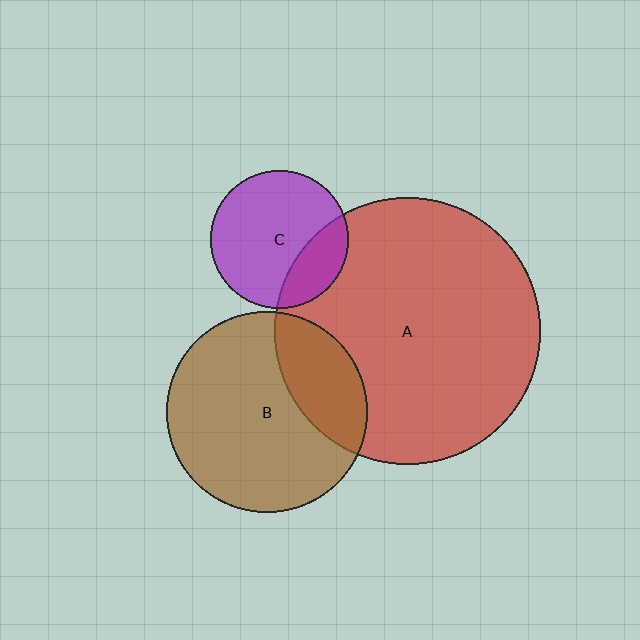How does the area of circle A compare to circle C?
Approximately 3.7 times.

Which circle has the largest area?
Circle A (red).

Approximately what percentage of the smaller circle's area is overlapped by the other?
Approximately 25%.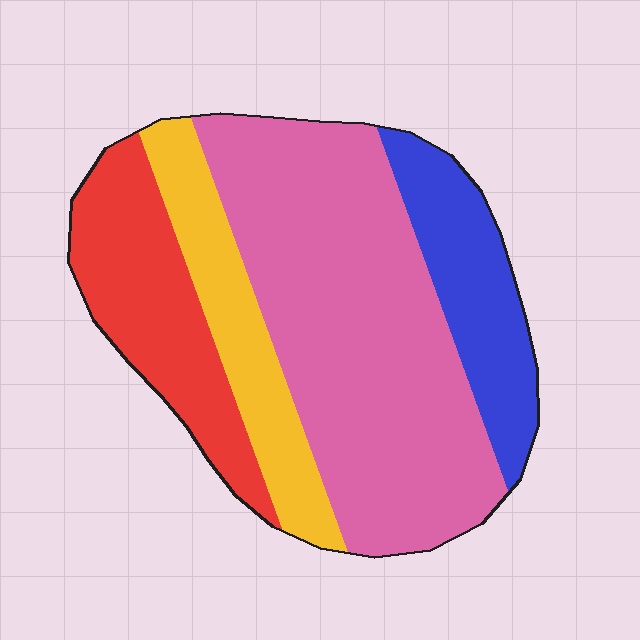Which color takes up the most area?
Pink, at roughly 50%.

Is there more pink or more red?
Pink.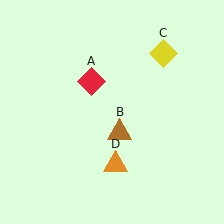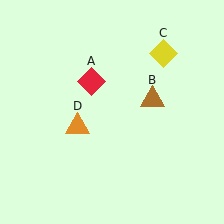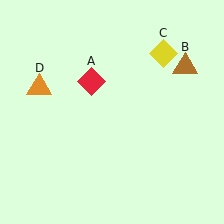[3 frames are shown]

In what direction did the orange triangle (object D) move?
The orange triangle (object D) moved up and to the left.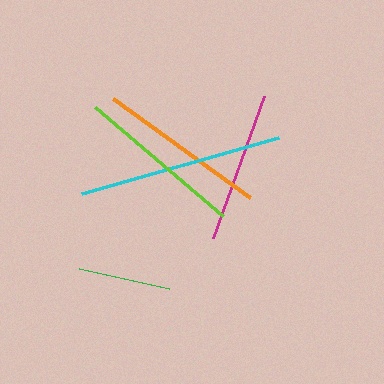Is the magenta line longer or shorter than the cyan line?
The cyan line is longer than the magenta line.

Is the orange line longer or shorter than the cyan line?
The cyan line is longer than the orange line.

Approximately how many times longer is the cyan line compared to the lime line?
The cyan line is approximately 1.2 times the length of the lime line.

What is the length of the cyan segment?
The cyan segment is approximately 205 pixels long.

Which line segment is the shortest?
The green line is the shortest at approximately 93 pixels.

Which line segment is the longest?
The cyan line is the longest at approximately 205 pixels.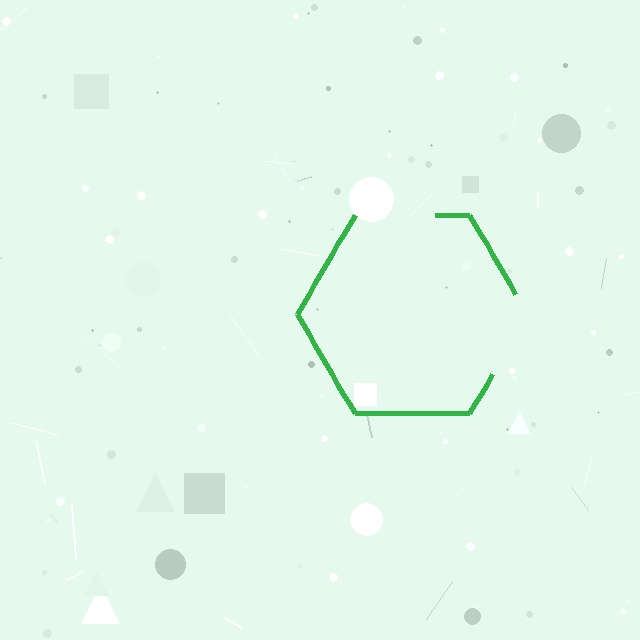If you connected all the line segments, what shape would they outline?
They would outline a hexagon.